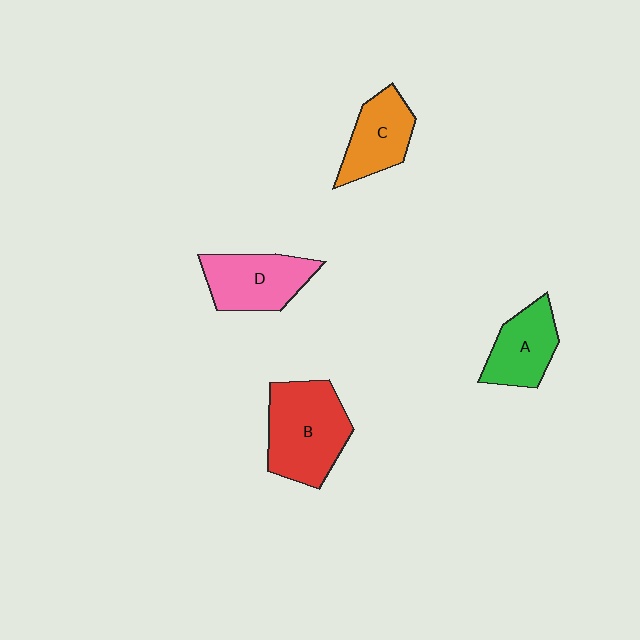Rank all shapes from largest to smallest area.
From largest to smallest: B (red), D (pink), C (orange), A (green).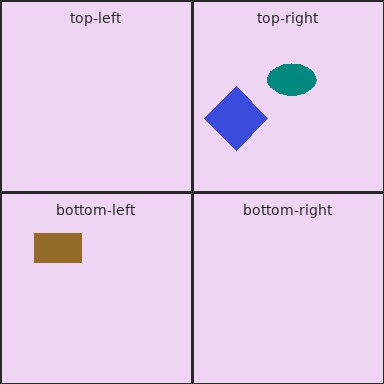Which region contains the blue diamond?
The top-right region.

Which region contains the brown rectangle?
The bottom-left region.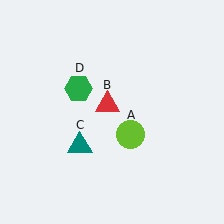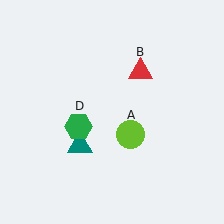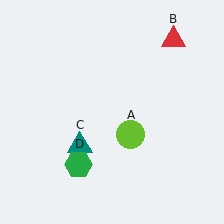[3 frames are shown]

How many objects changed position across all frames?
2 objects changed position: red triangle (object B), green hexagon (object D).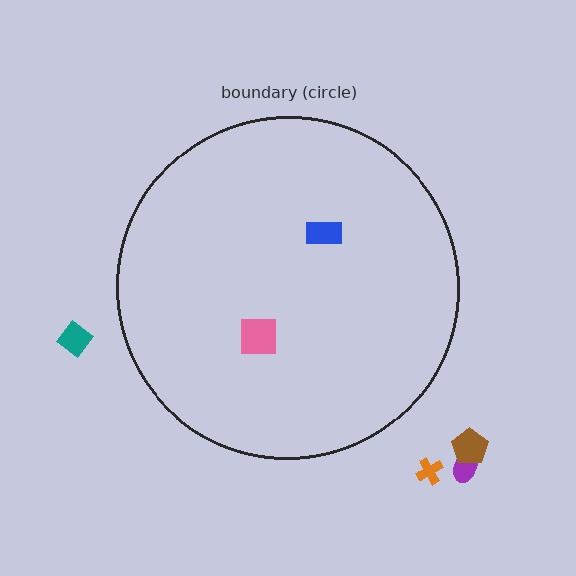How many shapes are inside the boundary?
2 inside, 4 outside.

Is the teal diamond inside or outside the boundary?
Outside.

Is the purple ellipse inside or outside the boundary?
Outside.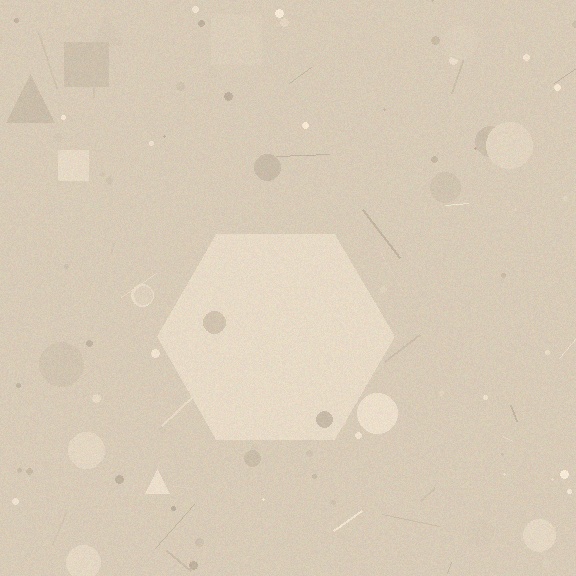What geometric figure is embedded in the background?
A hexagon is embedded in the background.